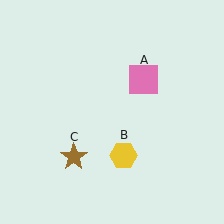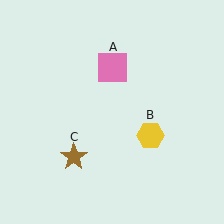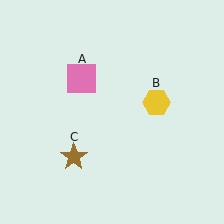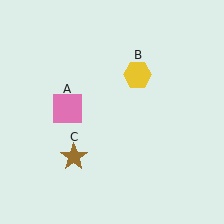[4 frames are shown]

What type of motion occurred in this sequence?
The pink square (object A), yellow hexagon (object B) rotated counterclockwise around the center of the scene.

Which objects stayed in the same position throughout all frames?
Brown star (object C) remained stationary.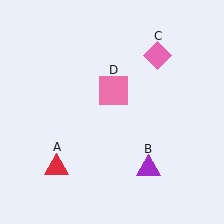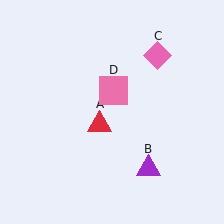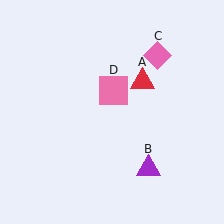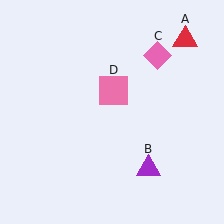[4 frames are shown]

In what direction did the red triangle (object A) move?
The red triangle (object A) moved up and to the right.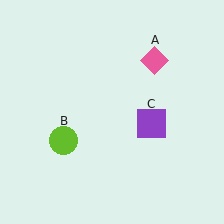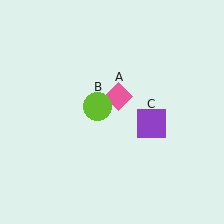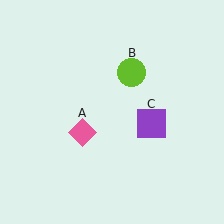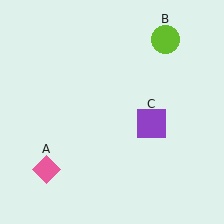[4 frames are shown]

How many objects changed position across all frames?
2 objects changed position: pink diamond (object A), lime circle (object B).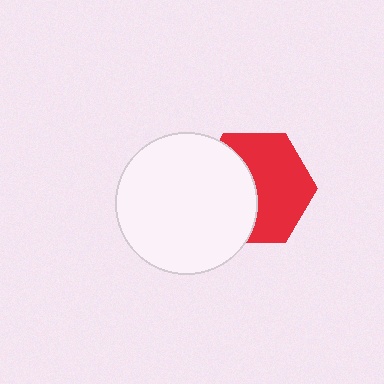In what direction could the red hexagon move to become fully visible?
The red hexagon could move right. That would shift it out from behind the white circle entirely.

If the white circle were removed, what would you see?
You would see the complete red hexagon.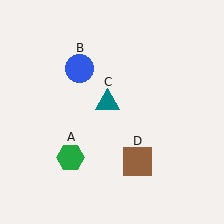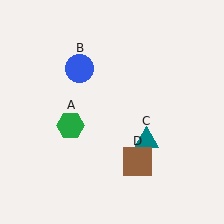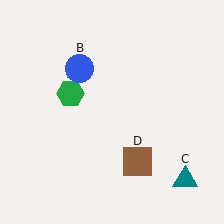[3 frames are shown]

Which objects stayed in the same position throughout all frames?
Blue circle (object B) and brown square (object D) remained stationary.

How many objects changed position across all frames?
2 objects changed position: green hexagon (object A), teal triangle (object C).